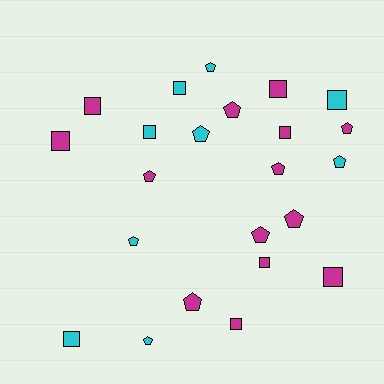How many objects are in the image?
There are 23 objects.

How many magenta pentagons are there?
There are 7 magenta pentagons.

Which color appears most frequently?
Magenta, with 14 objects.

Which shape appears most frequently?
Pentagon, with 12 objects.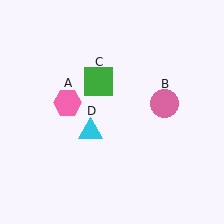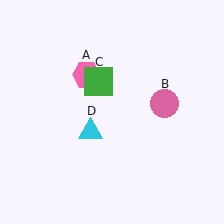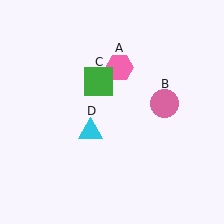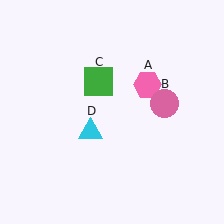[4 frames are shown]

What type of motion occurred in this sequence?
The pink hexagon (object A) rotated clockwise around the center of the scene.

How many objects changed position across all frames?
1 object changed position: pink hexagon (object A).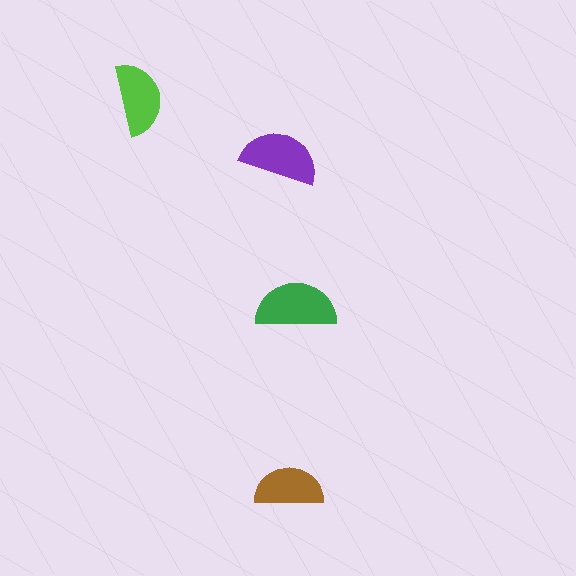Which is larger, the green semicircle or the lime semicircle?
The green one.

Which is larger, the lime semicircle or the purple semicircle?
The purple one.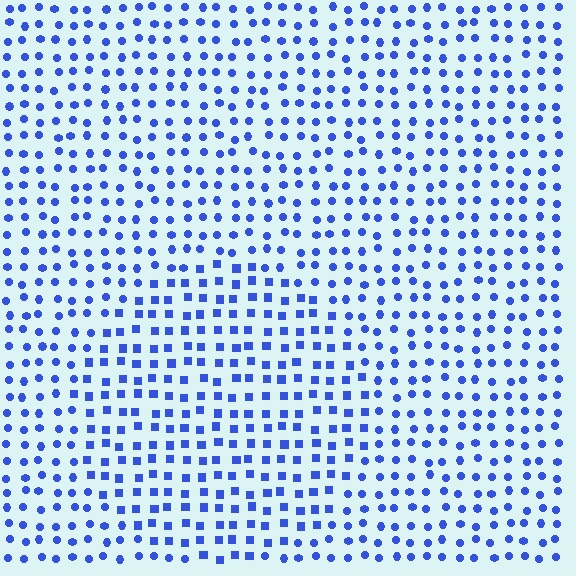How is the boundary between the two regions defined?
The boundary is defined by a change in element shape: squares inside vs. circles outside. All elements share the same color and spacing.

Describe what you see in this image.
The image is filled with small blue elements arranged in a uniform grid. A circle-shaped region contains squares, while the surrounding area contains circles. The boundary is defined purely by the change in element shape.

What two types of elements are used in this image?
The image uses squares inside the circle region and circles outside it.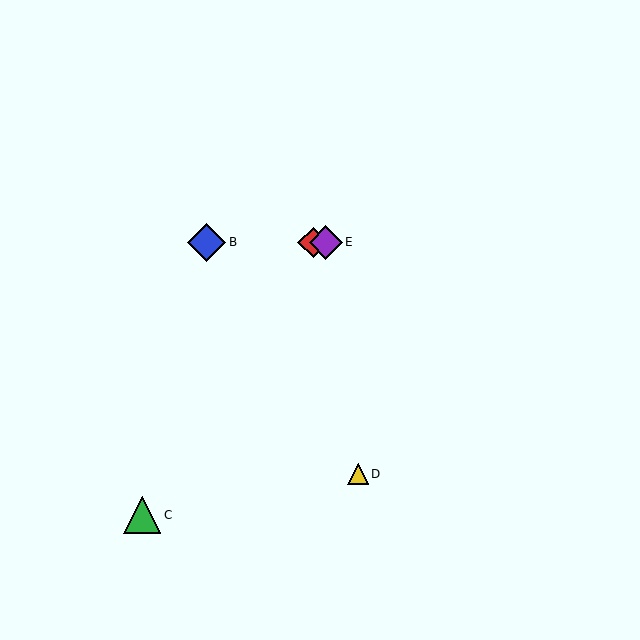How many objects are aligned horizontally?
3 objects (A, B, E) are aligned horizontally.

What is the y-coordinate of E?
Object E is at y≈242.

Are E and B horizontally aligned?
Yes, both are at y≈242.